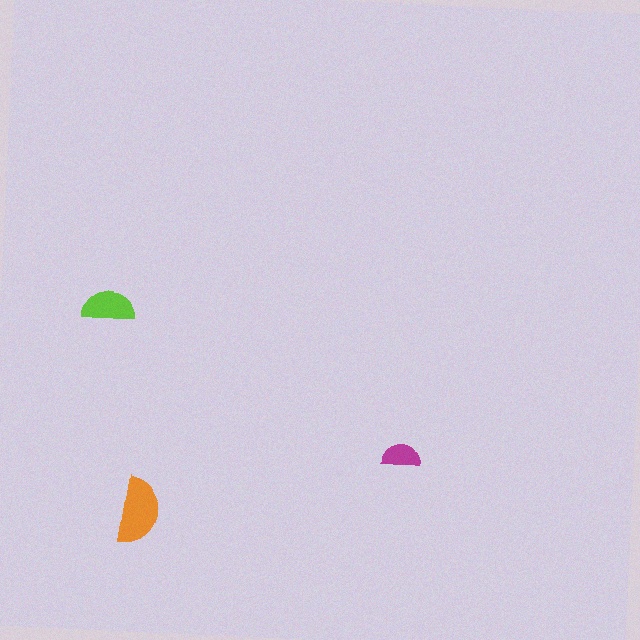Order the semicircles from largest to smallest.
the orange one, the lime one, the magenta one.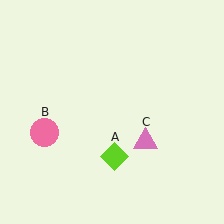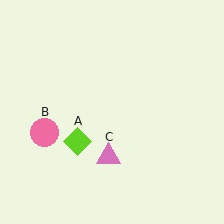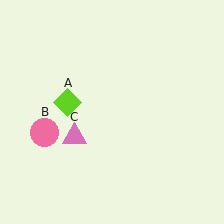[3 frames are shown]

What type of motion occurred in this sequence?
The lime diamond (object A), pink triangle (object C) rotated clockwise around the center of the scene.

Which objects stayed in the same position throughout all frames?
Pink circle (object B) remained stationary.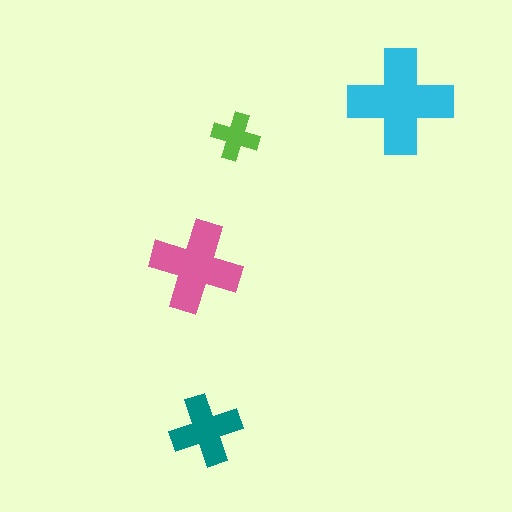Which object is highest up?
The cyan cross is topmost.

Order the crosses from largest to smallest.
the cyan one, the pink one, the teal one, the lime one.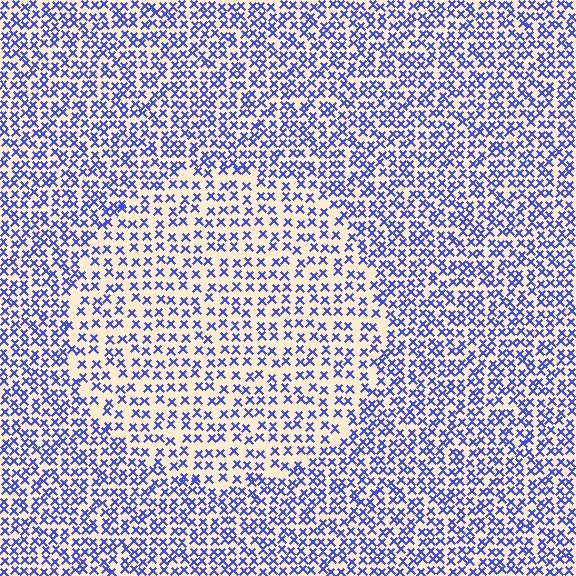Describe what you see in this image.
The image contains small blue elements arranged at two different densities. A circle-shaped region is visible where the elements are less densely packed than the surrounding area.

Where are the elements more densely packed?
The elements are more densely packed outside the circle boundary.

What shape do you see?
I see a circle.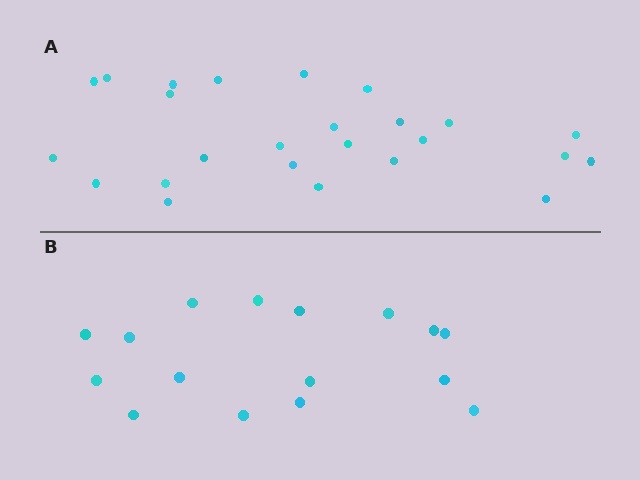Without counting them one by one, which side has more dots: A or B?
Region A (the top region) has more dots.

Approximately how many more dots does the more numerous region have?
Region A has roughly 8 or so more dots than region B.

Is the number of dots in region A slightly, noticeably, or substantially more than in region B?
Region A has substantially more. The ratio is roughly 1.6 to 1.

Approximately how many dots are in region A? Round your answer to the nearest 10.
About 20 dots. (The exact count is 25, which rounds to 20.)